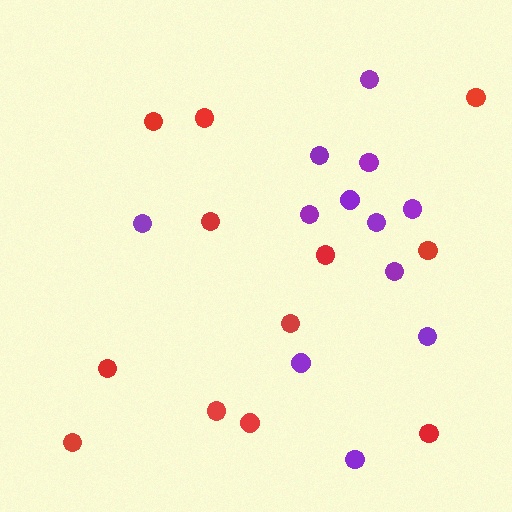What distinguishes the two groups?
There are 2 groups: one group of red circles (12) and one group of purple circles (12).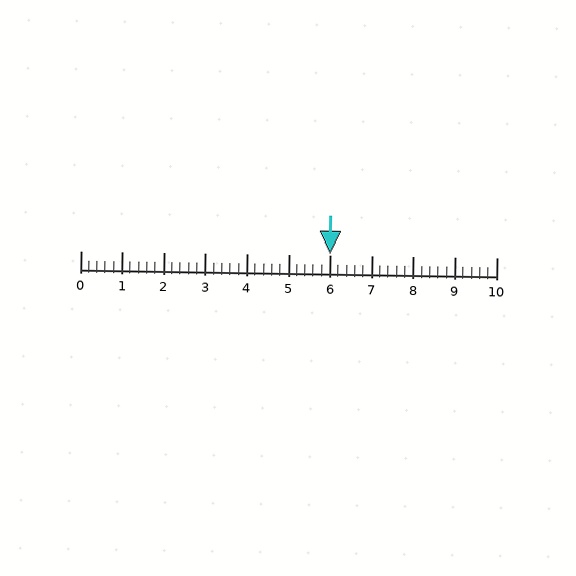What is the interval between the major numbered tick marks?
The major tick marks are spaced 1 units apart.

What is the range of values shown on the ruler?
The ruler shows values from 0 to 10.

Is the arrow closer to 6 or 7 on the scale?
The arrow is closer to 6.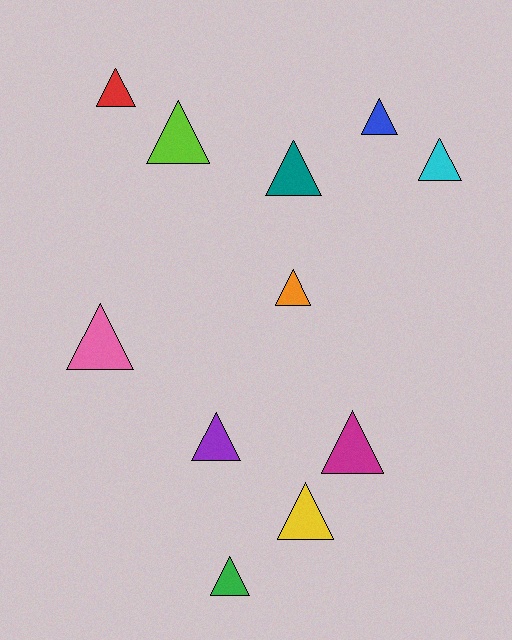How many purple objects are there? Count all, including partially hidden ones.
There is 1 purple object.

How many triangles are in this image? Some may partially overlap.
There are 11 triangles.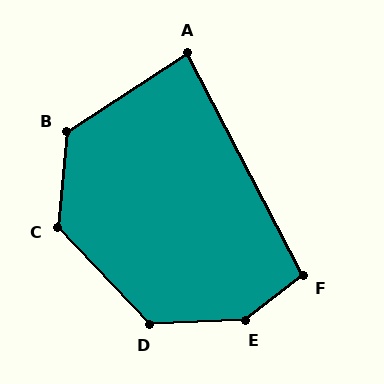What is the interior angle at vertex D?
Approximately 131 degrees (obtuse).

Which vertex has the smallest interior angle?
A, at approximately 84 degrees.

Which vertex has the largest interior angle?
E, at approximately 144 degrees.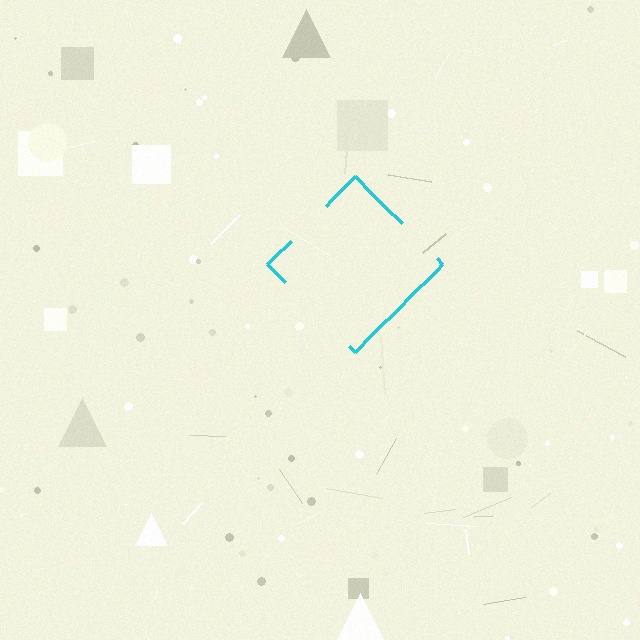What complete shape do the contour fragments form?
The contour fragments form a diamond.